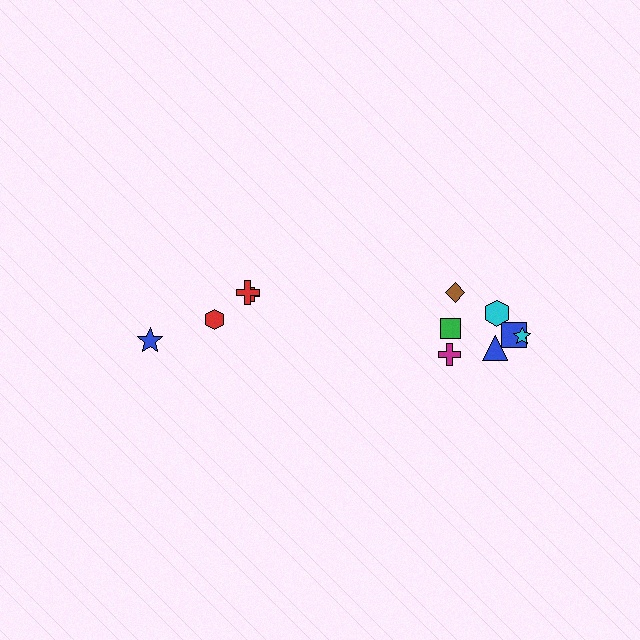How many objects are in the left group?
There are 4 objects.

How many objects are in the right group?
There are 7 objects.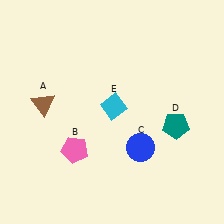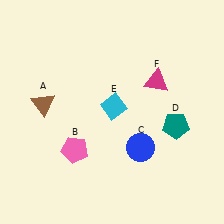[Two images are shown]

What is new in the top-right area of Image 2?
A magenta triangle (F) was added in the top-right area of Image 2.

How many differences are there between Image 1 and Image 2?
There is 1 difference between the two images.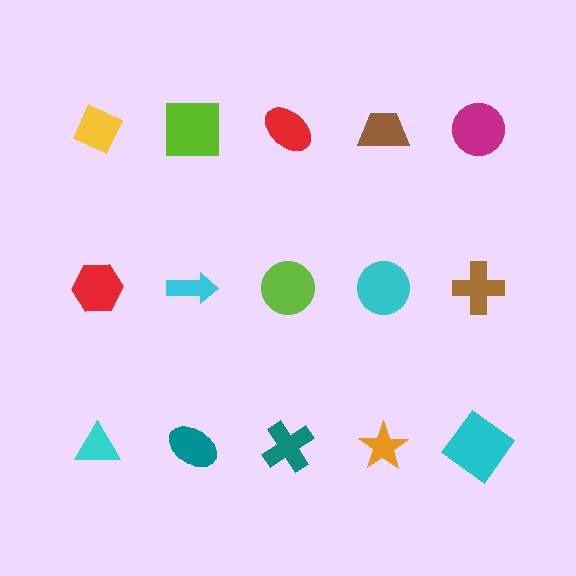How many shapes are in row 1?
5 shapes.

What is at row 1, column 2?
A lime square.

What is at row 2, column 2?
A cyan arrow.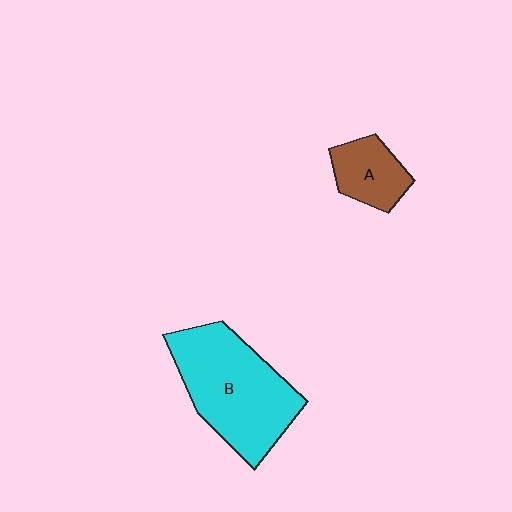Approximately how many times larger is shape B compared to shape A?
Approximately 2.6 times.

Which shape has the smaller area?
Shape A (brown).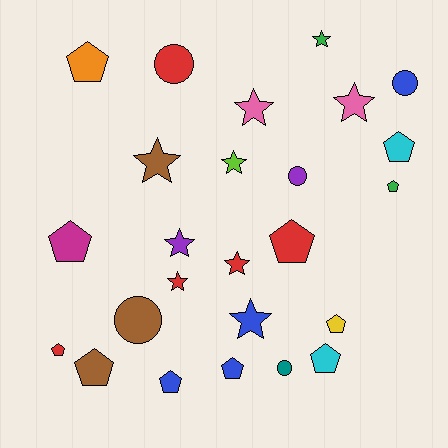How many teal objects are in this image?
There is 1 teal object.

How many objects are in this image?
There are 25 objects.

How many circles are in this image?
There are 5 circles.